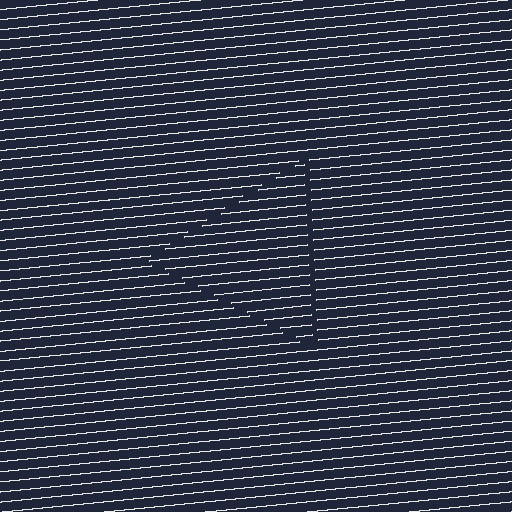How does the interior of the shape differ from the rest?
The interior of the shape contains the same grating, shifted by half a period — the contour is defined by the phase discontinuity where line-ends from the inner and outer gratings abut.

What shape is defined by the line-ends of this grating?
An illusory triangle. The interior of the shape contains the same grating, shifted by half a period — the contour is defined by the phase discontinuity where line-ends from the inner and outer gratings abut.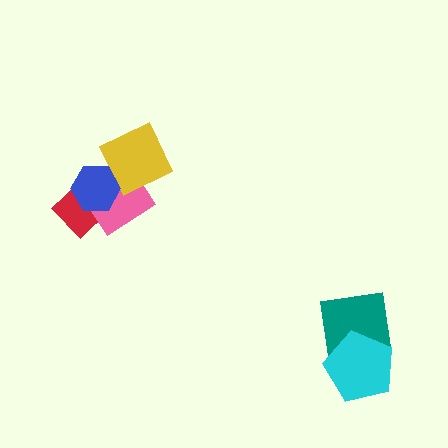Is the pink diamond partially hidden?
Yes, it is partially covered by another shape.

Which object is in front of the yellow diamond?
The blue hexagon is in front of the yellow diamond.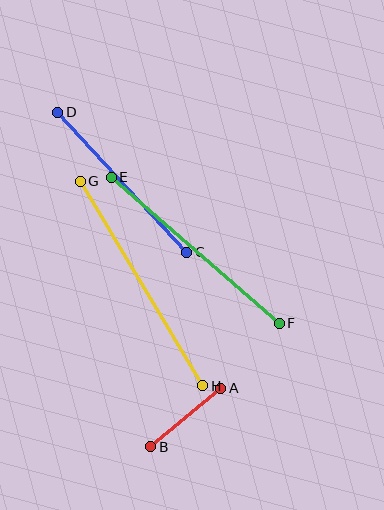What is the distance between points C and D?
The distance is approximately 191 pixels.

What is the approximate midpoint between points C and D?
The midpoint is at approximately (122, 182) pixels.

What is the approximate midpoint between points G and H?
The midpoint is at approximately (142, 284) pixels.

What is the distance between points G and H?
The distance is approximately 238 pixels.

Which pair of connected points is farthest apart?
Points G and H are farthest apart.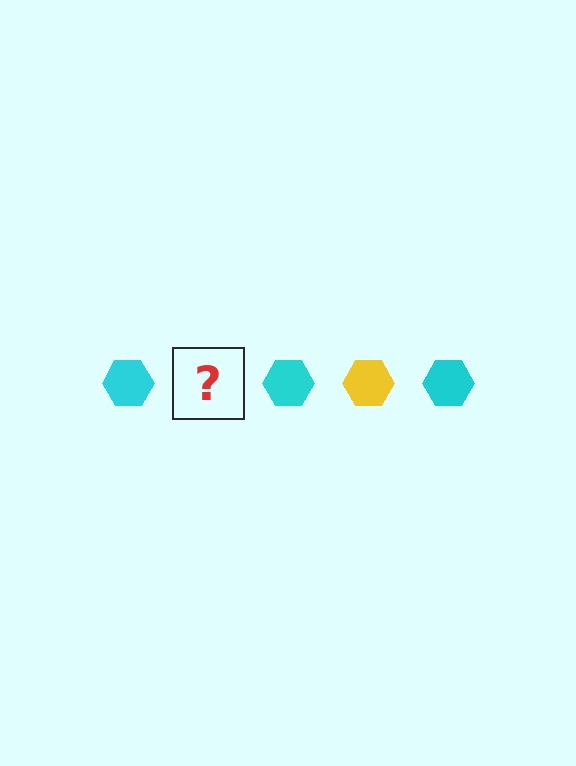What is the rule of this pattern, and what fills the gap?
The rule is that the pattern cycles through cyan, yellow hexagons. The gap should be filled with a yellow hexagon.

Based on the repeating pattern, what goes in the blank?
The blank should be a yellow hexagon.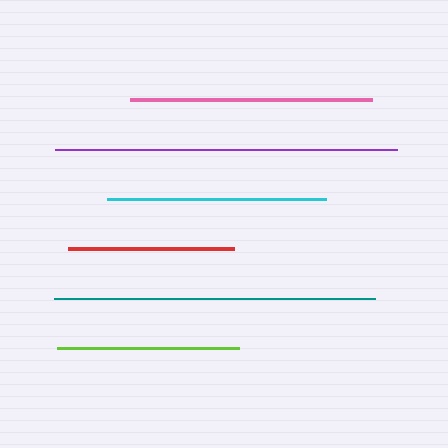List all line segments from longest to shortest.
From longest to shortest: purple, teal, pink, cyan, lime, red.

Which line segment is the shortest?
The red line is the shortest at approximately 166 pixels.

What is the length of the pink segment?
The pink segment is approximately 241 pixels long.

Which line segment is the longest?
The purple line is the longest at approximately 342 pixels.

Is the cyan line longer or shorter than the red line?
The cyan line is longer than the red line.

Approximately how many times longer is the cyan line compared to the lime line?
The cyan line is approximately 1.2 times the length of the lime line.